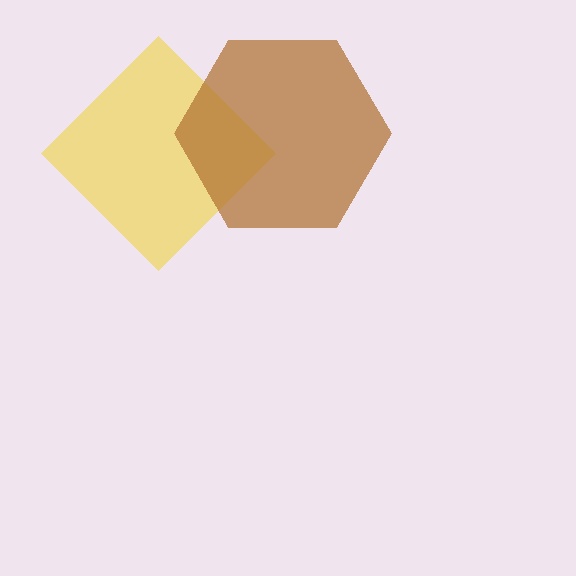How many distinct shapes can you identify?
There are 2 distinct shapes: a yellow diamond, a brown hexagon.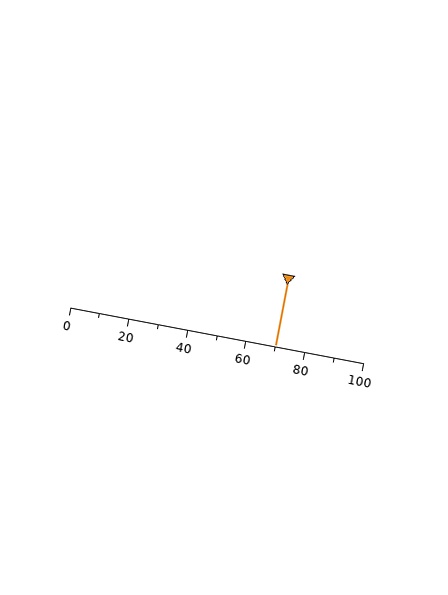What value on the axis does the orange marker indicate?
The marker indicates approximately 70.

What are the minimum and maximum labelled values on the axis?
The axis runs from 0 to 100.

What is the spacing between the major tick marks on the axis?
The major ticks are spaced 20 apart.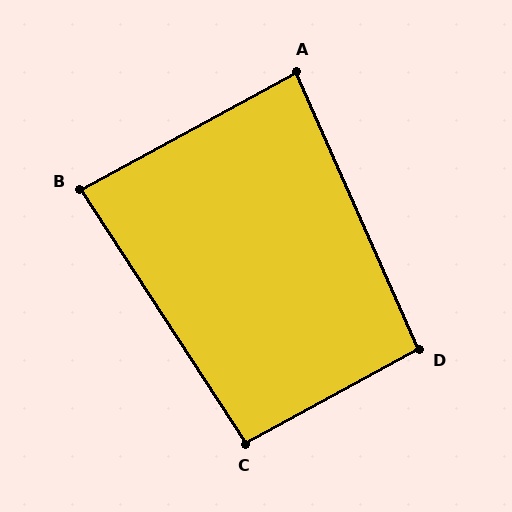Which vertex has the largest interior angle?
D, at approximately 95 degrees.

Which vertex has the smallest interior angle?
B, at approximately 85 degrees.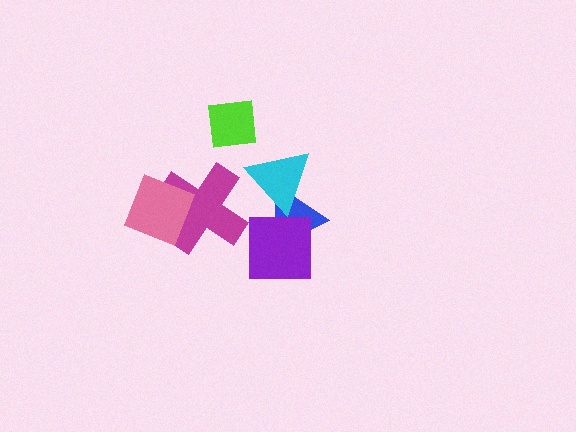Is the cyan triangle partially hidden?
No, no other shape covers it.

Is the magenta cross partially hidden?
Yes, it is partially covered by another shape.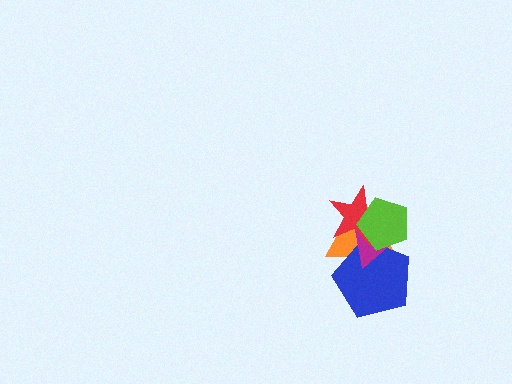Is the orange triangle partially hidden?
Yes, it is partially covered by another shape.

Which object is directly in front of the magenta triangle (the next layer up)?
The red star is directly in front of the magenta triangle.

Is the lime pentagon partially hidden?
No, no other shape covers it.